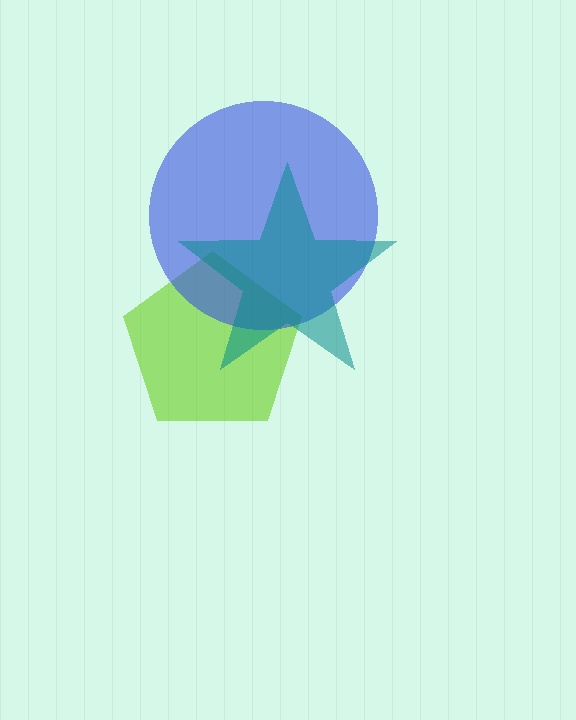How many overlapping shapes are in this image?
There are 3 overlapping shapes in the image.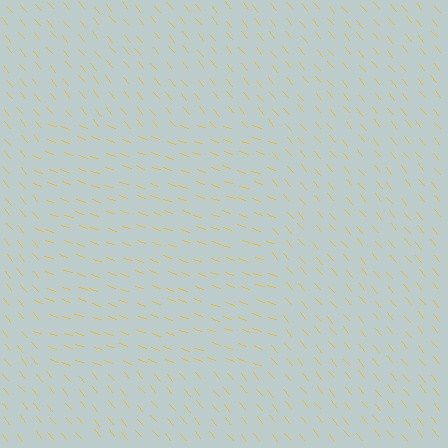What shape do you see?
I see a rectangle.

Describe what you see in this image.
The image is filled with small yellow line segments. A rectangle region in the image has lines oriented differently from the surrounding lines, creating a visible texture boundary.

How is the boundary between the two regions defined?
The boundary is defined purely by a change in line orientation (approximately 32 degrees difference). All lines are the same color and thickness.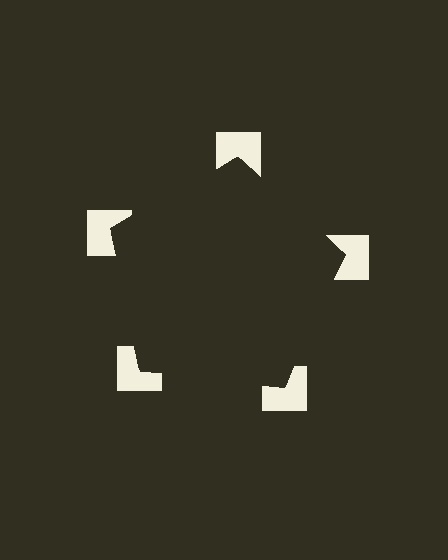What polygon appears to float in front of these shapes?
An illusory pentagon — its edges are inferred from the aligned wedge cuts in the notched squares, not physically drawn.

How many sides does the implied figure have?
5 sides.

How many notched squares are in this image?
There are 5 — one at each vertex of the illusory pentagon.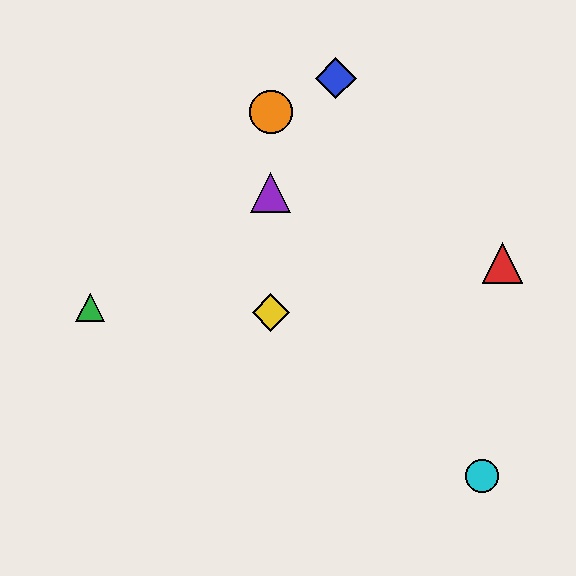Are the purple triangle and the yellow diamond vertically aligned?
Yes, both are at x≈271.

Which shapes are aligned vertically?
The yellow diamond, the purple triangle, the orange circle are aligned vertically.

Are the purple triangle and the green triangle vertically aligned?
No, the purple triangle is at x≈271 and the green triangle is at x≈90.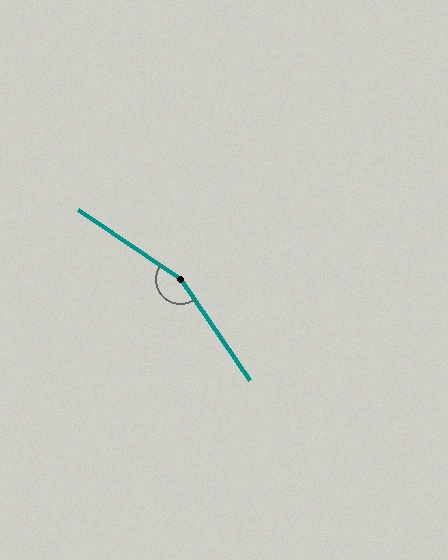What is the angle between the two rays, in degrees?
Approximately 159 degrees.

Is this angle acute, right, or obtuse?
It is obtuse.